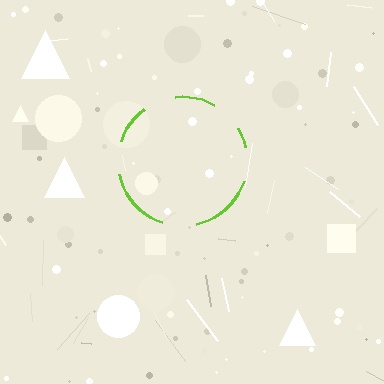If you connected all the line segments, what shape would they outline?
They would outline a circle.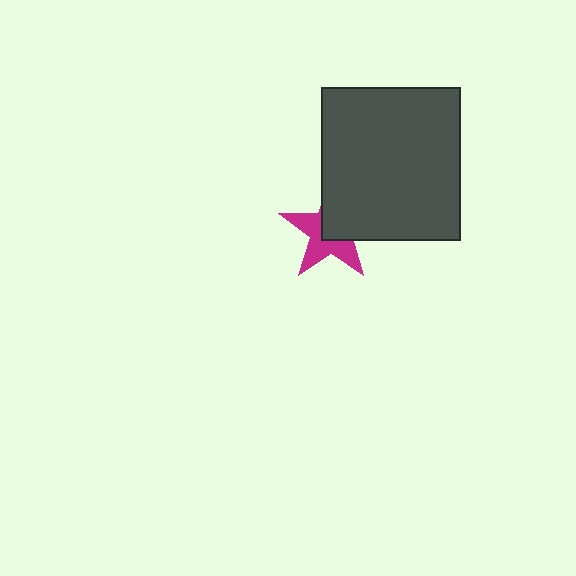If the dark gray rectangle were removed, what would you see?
You would see the complete magenta star.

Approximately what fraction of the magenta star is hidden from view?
Roughly 48% of the magenta star is hidden behind the dark gray rectangle.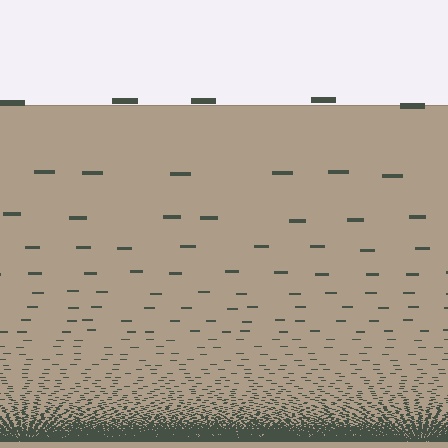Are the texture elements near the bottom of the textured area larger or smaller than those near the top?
Smaller. The gradient is inverted — elements near the bottom are smaller and denser.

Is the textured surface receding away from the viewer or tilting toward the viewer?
The surface appears to tilt toward the viewer. Texture elements get larger and sparser toward the top.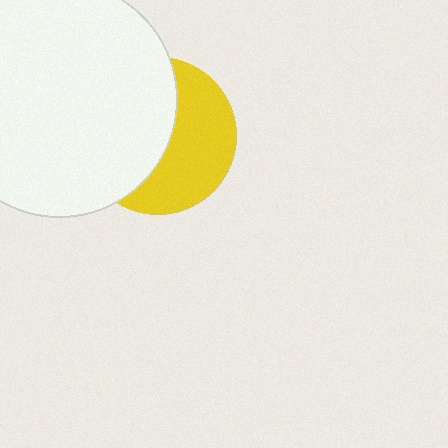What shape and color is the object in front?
The object in front is a white circle.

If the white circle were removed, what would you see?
You would see the complete yellow circle.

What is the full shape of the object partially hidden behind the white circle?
The partially hidden object is a yellow circle.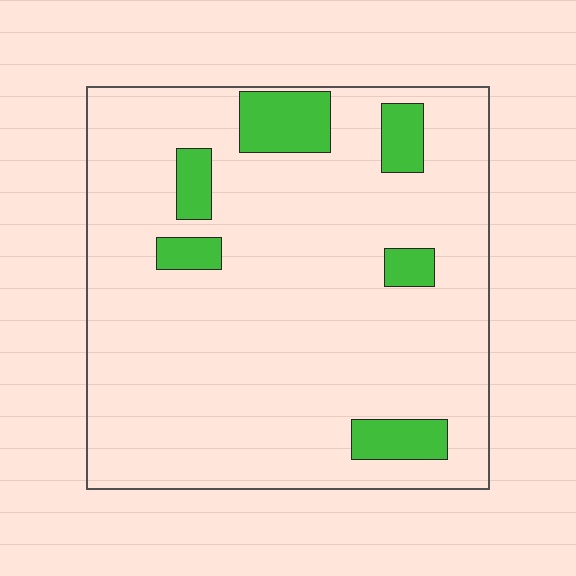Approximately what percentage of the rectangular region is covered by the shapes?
Approximately 10%.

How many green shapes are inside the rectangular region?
6.